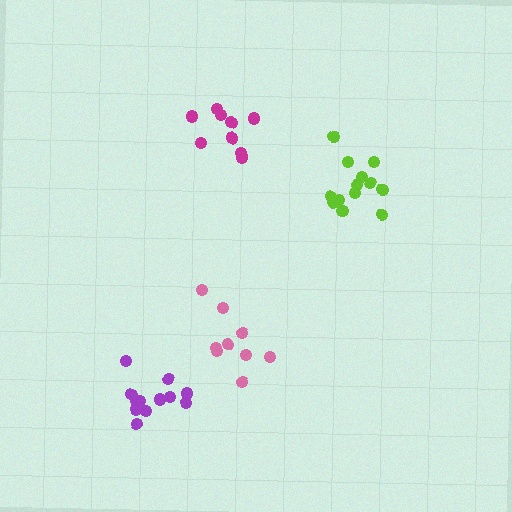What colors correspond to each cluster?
The clusters are colored: pink, lime, magenta, purple.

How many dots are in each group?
Group 1: 9 dots, Group 2: 13 dots, Group 3: 10 dots, Group 4: 12 dots (44 total).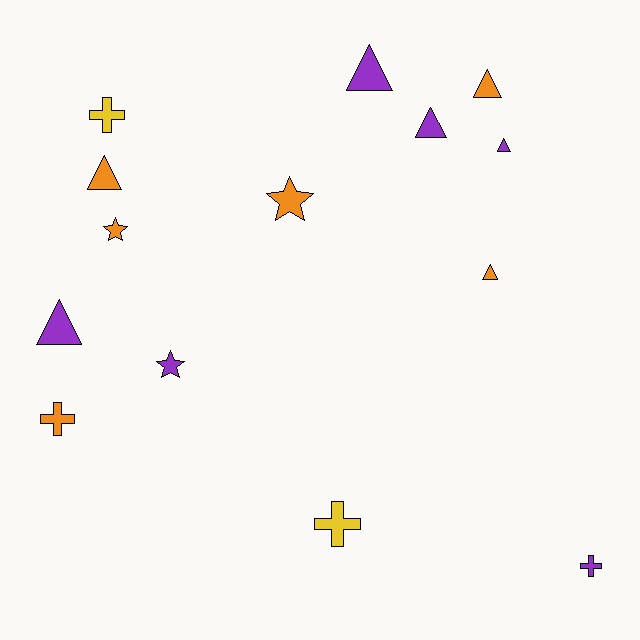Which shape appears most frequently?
Triangle, with 7 objects.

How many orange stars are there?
There are 2 orange stars.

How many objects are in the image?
There are 14 objects.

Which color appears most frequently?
Orange, with 6 objects.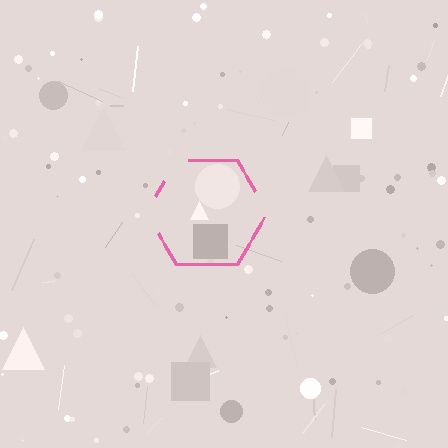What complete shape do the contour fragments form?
The contour fragments form a hexagon.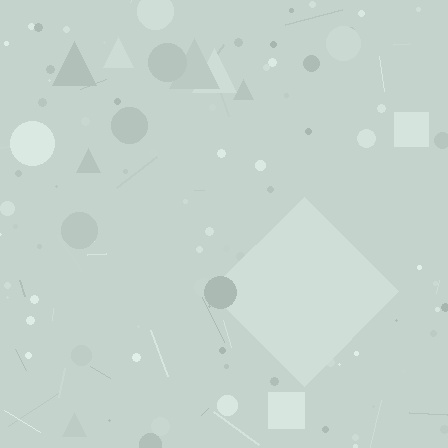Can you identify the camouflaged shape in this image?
The camouflaged shape is a diamond.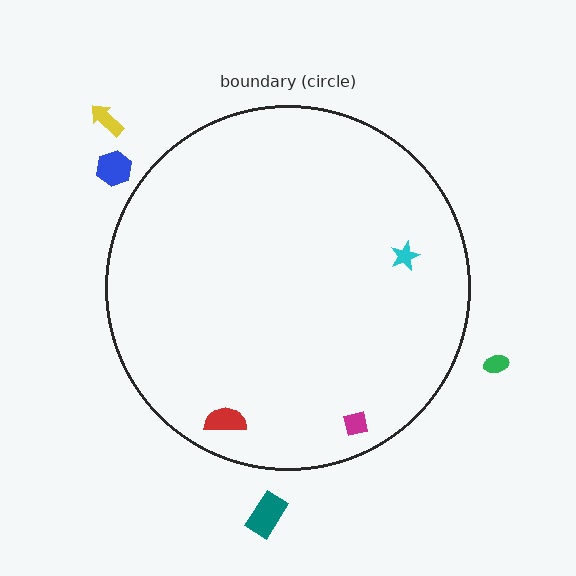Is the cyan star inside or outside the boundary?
Inside.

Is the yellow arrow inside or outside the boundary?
Outside.